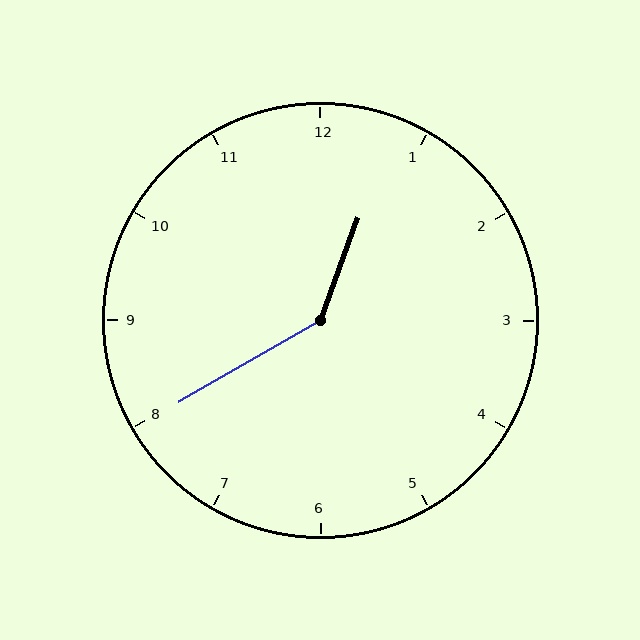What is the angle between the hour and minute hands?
Approximately 140 degrees.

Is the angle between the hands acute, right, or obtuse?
It is obtuse.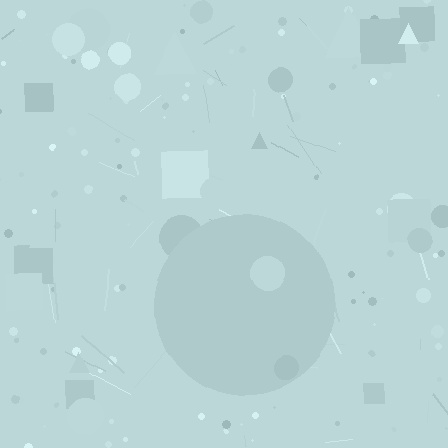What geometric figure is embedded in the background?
A circle is embedded in the background.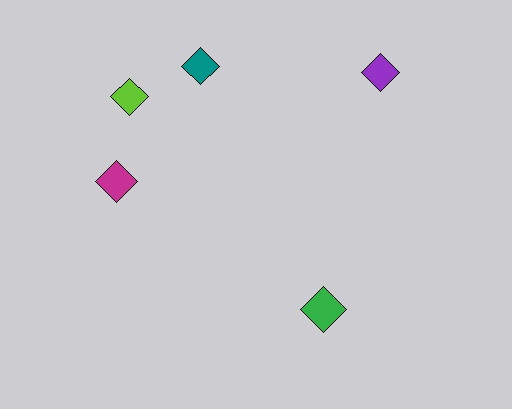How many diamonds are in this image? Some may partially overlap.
There are 5 diamonds.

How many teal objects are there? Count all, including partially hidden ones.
There is 1 teal object.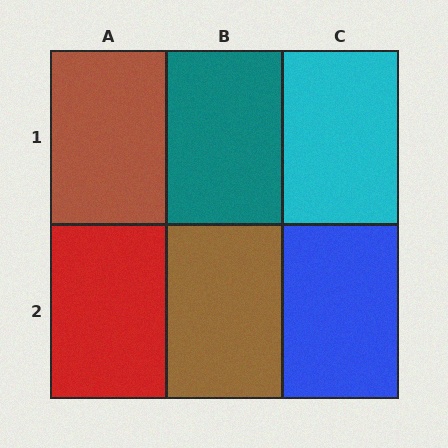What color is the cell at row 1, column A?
Brown.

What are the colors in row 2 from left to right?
Red, brown, blue.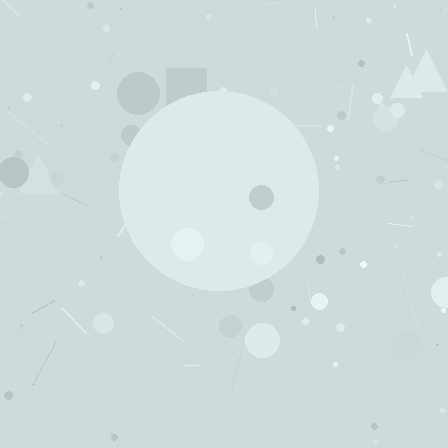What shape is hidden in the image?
A circle is hidden in the image.